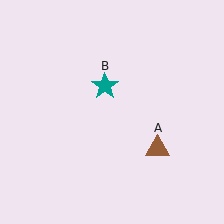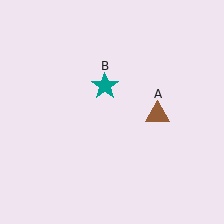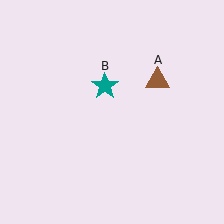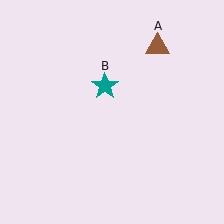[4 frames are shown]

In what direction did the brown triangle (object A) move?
The brown triangle (object A) moved up.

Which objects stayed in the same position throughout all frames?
Teal star (object B) remained stationary.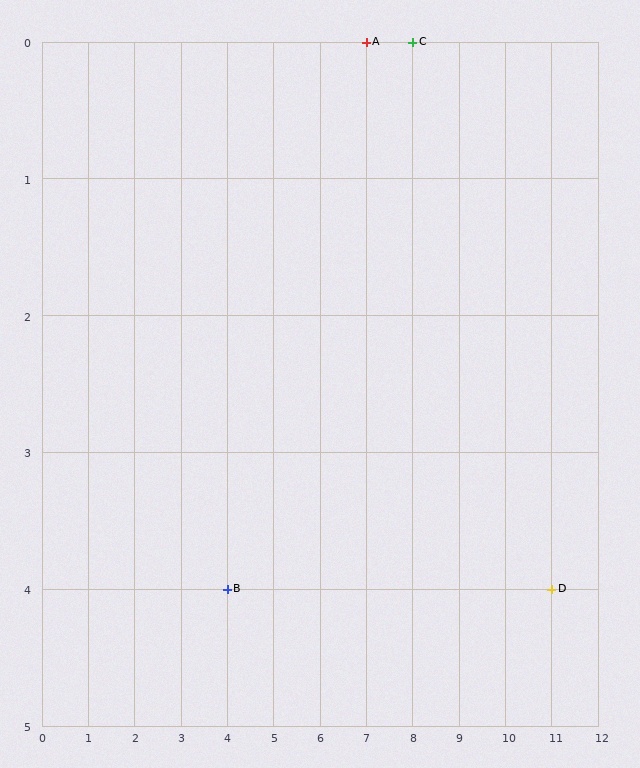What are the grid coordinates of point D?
Point D is at grid coordinates (11, 4).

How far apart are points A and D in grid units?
Points A and D are 4 columns and 4 rows apart (about 5.7 grid units diagonally).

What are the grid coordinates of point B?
Point B is at grid coordinates (4, 4).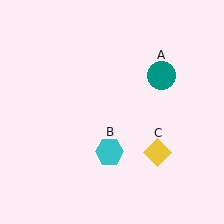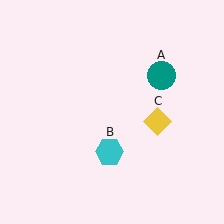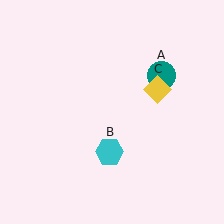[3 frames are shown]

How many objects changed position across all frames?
1 object changed position: yellow diamond (object C).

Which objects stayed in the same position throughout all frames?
Teal circle (object A) and cyan hexagon (object B) remained stationary.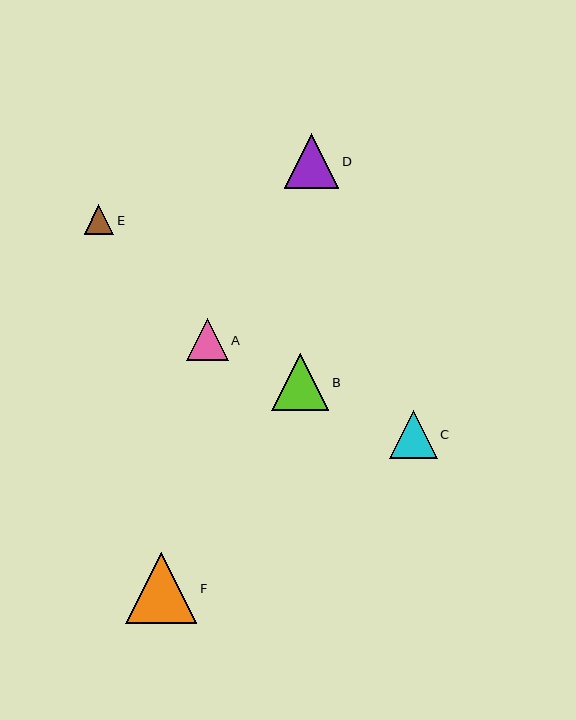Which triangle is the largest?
Triangle F is the largest with a size of approximately 71 pixels.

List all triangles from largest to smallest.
From largest to smallest: F, B, D, C, A, E.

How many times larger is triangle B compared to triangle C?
Triangle B is approximately 1.2 times the size of triangle C.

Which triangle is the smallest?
Triangle E is the smallest with a size of approximately 29 pixels.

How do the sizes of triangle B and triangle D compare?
Triangle B and triangle D are approximately the same size.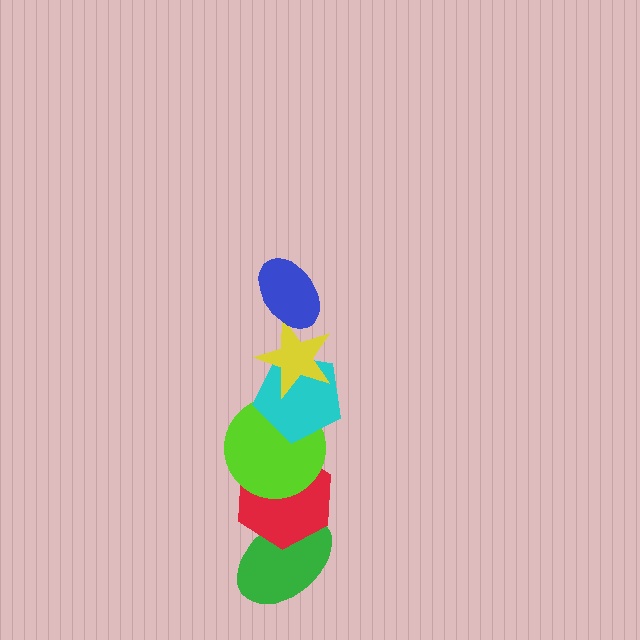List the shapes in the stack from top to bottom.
From top to bottom: the blue ellipse, the yellow star, the cyan pentagon, the lime circle, the red hexagon, the green ellipse.